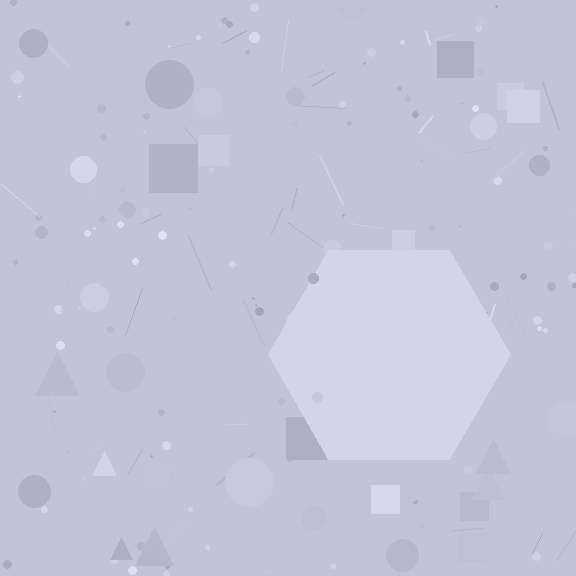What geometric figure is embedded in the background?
A hexagon is embedded in the background.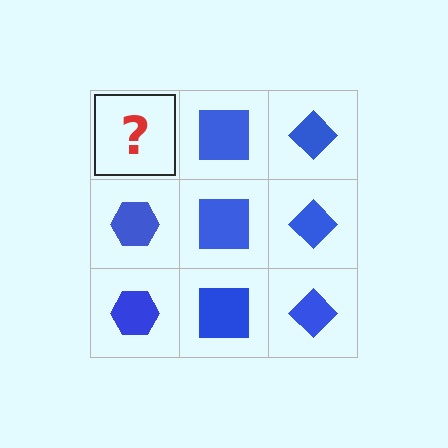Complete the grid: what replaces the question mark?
The question mark should be replaced with a blue hexagon.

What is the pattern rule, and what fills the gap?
The rule is that each column has a consistent shape. The gap should be filled with a blue hexagon.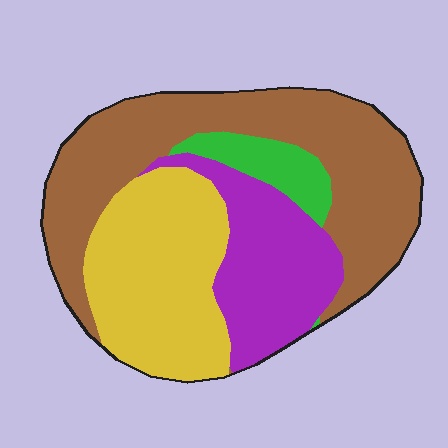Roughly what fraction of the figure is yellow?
Yellow takes up between a sixth and a third of the figure.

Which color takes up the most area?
Brown, at roughly 40%.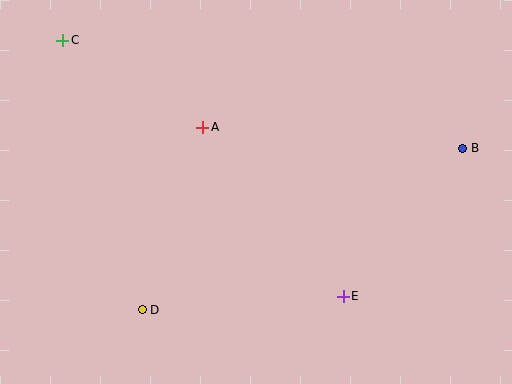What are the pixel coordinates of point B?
Point B is at (463, 148).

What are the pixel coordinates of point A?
Point A is at (203, 127).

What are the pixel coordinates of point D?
Point D is at (142, 310).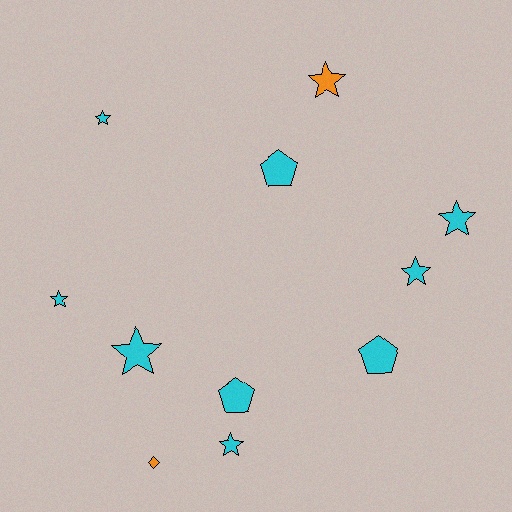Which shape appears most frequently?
Star, with 7 objects.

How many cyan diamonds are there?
There are no cyan diamonds.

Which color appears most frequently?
Cyan, with 9 objects.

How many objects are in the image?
There are 11 objects.